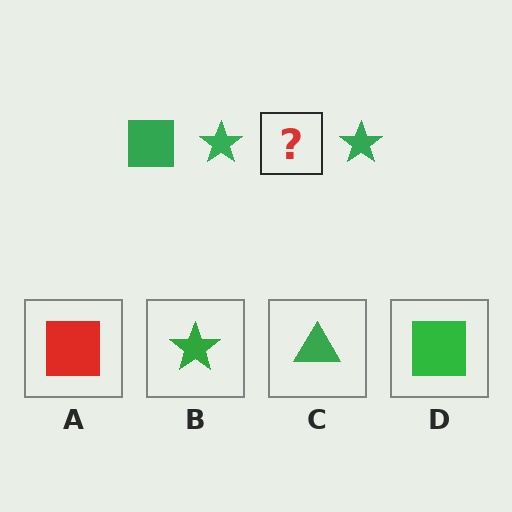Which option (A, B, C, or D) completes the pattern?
D.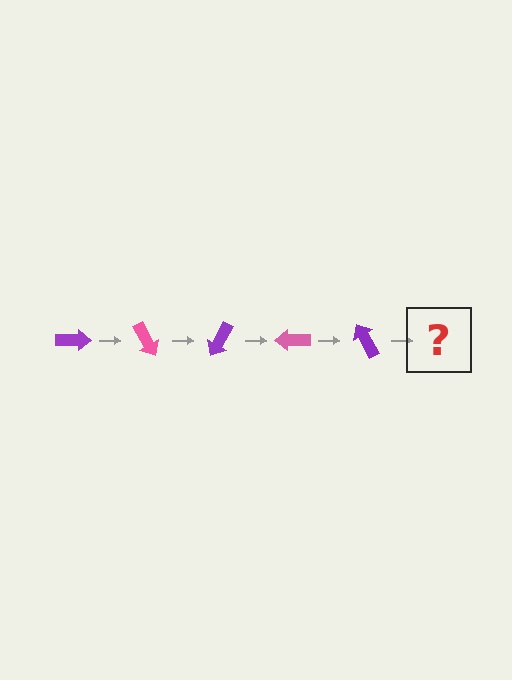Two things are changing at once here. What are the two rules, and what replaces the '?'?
The two rules are that it rotates 60 degrees each step and the color cycles through purple and pink. The '?' should be a pink arrow, rotated 300 degrees from the start.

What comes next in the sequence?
The next element should be a pink arrow, rotated 300 degrees from the start.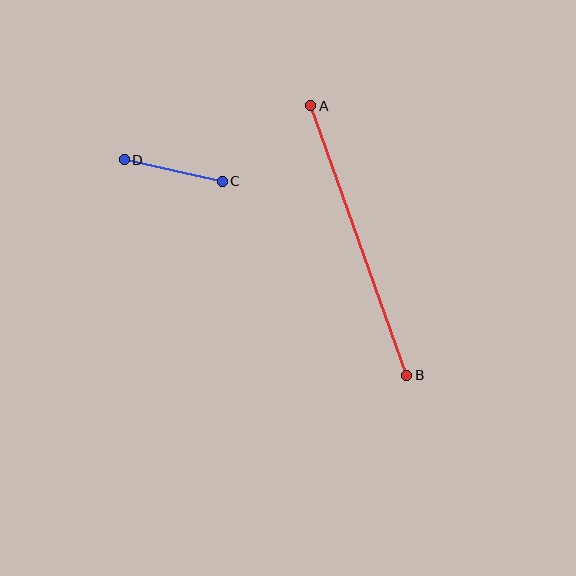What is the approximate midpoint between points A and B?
The midpoint is at approximately (359, 241) pixels.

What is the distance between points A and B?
The distance is approximately 286 pixels.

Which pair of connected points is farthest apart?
Points A and B are farthest apart.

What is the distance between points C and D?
The distance is approximately 101 pixels.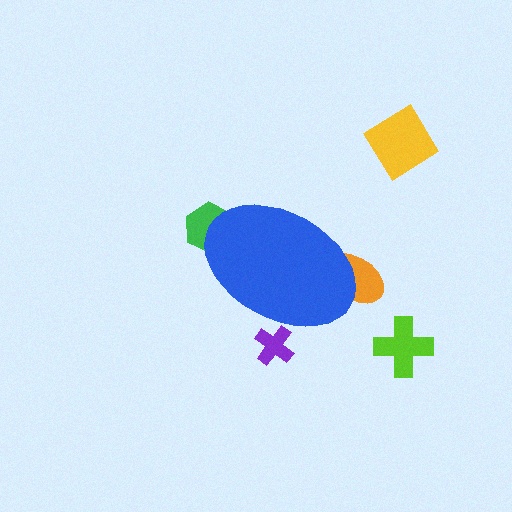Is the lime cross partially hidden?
No, the lime cross is fully visible.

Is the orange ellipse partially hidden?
Yes, the orange ellipse is partially hidden behind the blue ellipse.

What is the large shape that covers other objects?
A blue ellipse.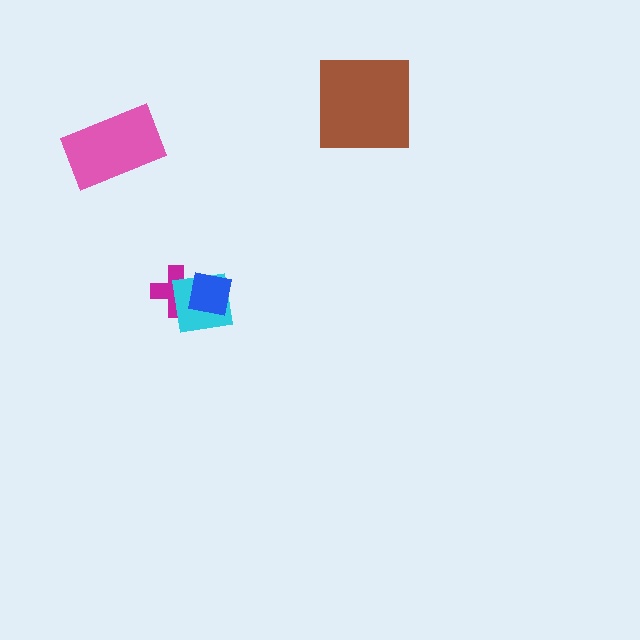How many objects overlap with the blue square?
2 objects overlap with the blue square.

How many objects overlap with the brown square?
0 objects overlap with the brown square.